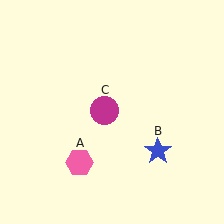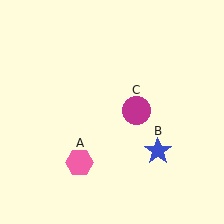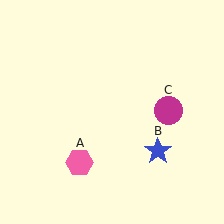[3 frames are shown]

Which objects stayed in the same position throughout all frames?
Pink hexagon (object A) and blue star (object B) remained stationary.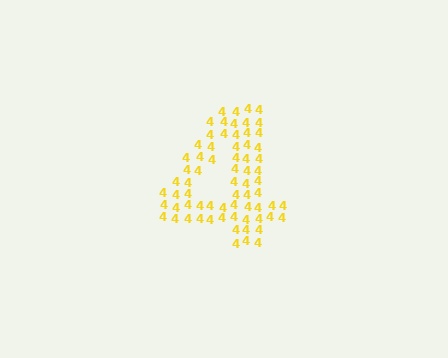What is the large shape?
The large shape is the digit 4.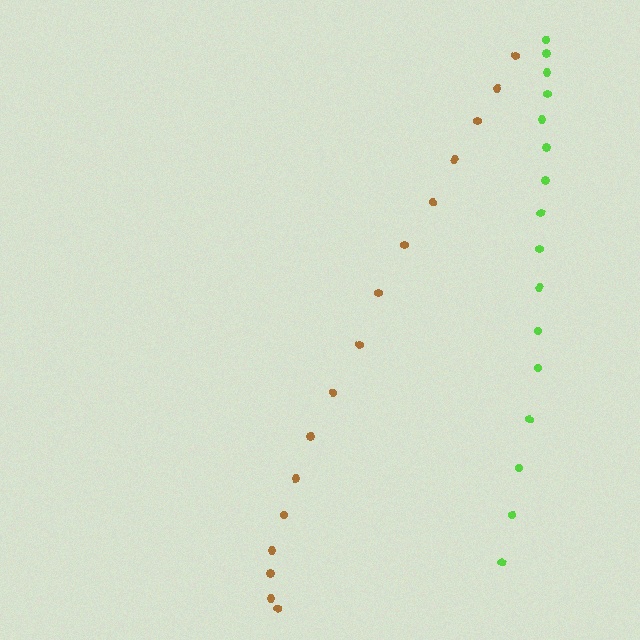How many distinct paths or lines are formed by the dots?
There are 2 distinct paths.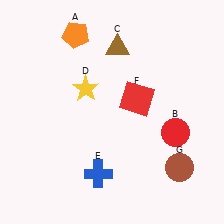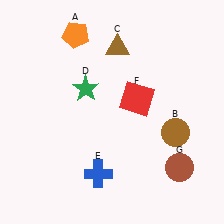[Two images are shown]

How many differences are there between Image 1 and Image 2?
There are 2 differences between the two images.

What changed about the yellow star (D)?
In Image 1, D is yellow. In Image 2, it changed to green.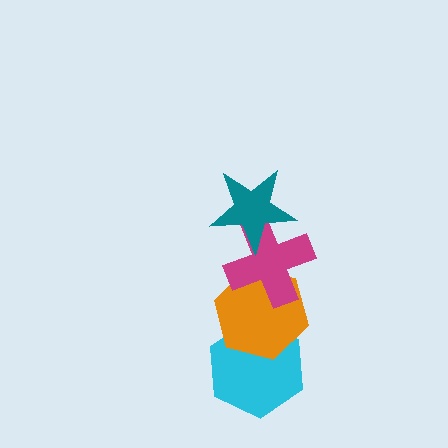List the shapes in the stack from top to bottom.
From top to bottom: the teal star, the magenta cross, the orange hexagon, the cyan hexagon.